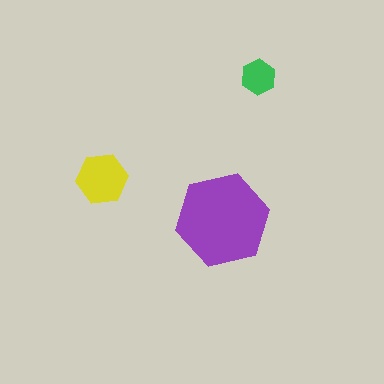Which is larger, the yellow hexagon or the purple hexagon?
The purple one.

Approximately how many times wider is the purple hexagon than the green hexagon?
About 2.5 times wider.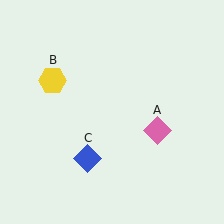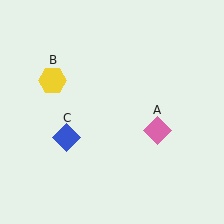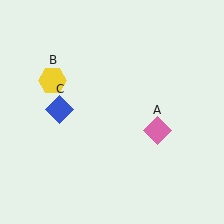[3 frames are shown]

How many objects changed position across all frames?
1 object changed position: blue diamond (object C).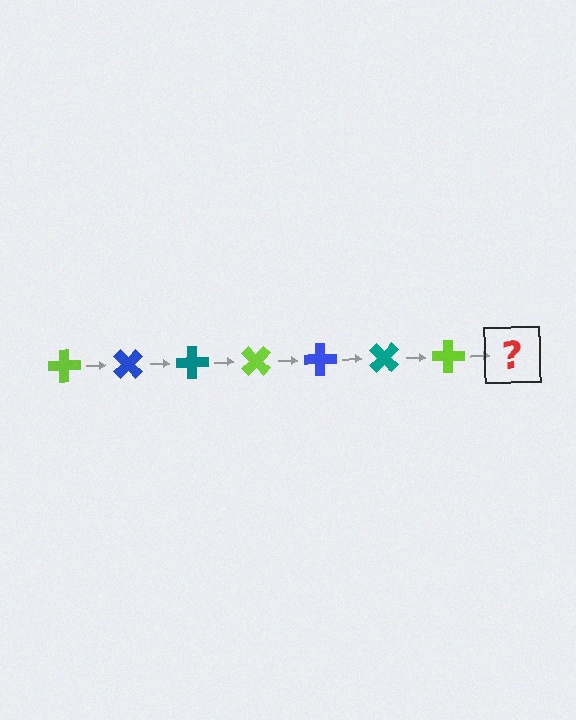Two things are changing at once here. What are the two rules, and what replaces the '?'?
The two rules are that it rotates 45 degrees each step and the color cycles through lime, blue, and teal. The '?' should be a blue cross, rotated 315 degrees from the start.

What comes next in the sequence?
The next element should be a blue cross, rotated 315 degrees from the start.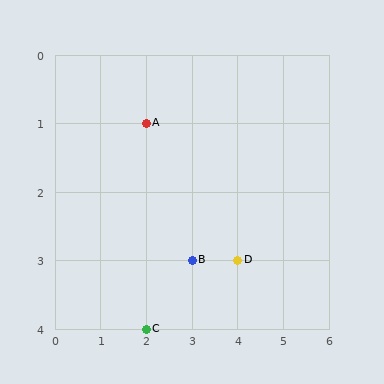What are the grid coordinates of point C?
Point C is at grid coordinates (2, 4).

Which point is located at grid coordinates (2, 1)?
Point A is at (2, 1).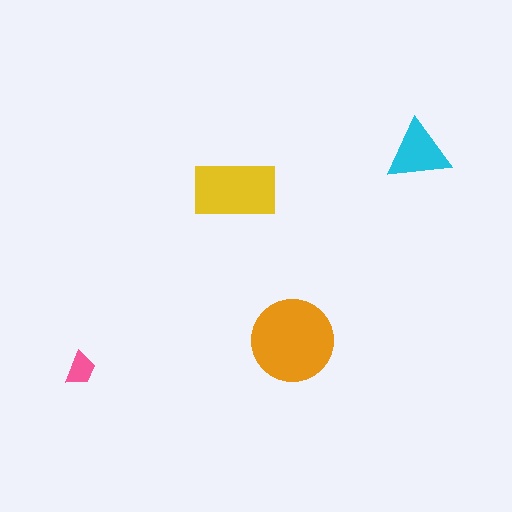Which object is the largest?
The orange circle.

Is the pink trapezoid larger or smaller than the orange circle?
Smaller.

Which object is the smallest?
The pink trapezoid.